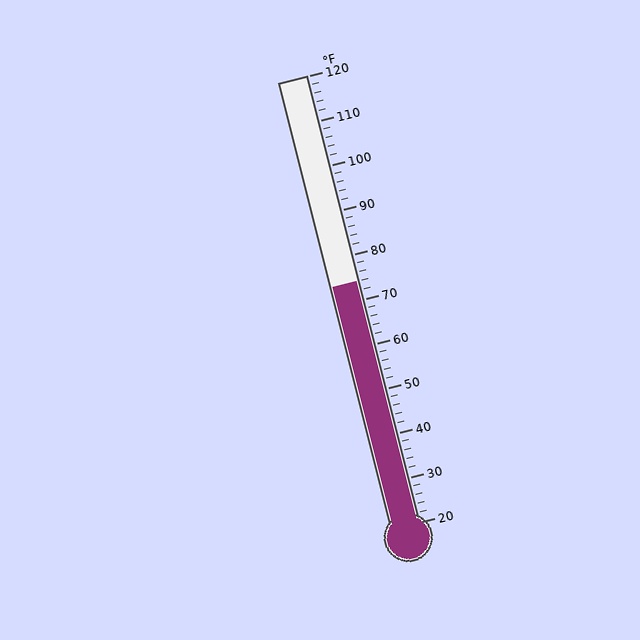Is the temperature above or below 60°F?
The temperature is above 60°F.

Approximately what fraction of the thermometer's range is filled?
The thermometer is filled to approximately 55% of its range.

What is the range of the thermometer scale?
The thermometer scale ranges from 20°F to 120°F.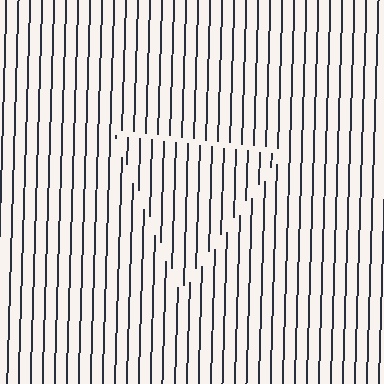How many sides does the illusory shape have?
3 sides — the line-ends trace a triangle.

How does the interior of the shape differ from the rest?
The interior of the shape contains the same grating, shifted by half a period — the contour is defined by the phase discontinuity where line-ends from the inner and outer gratings abut.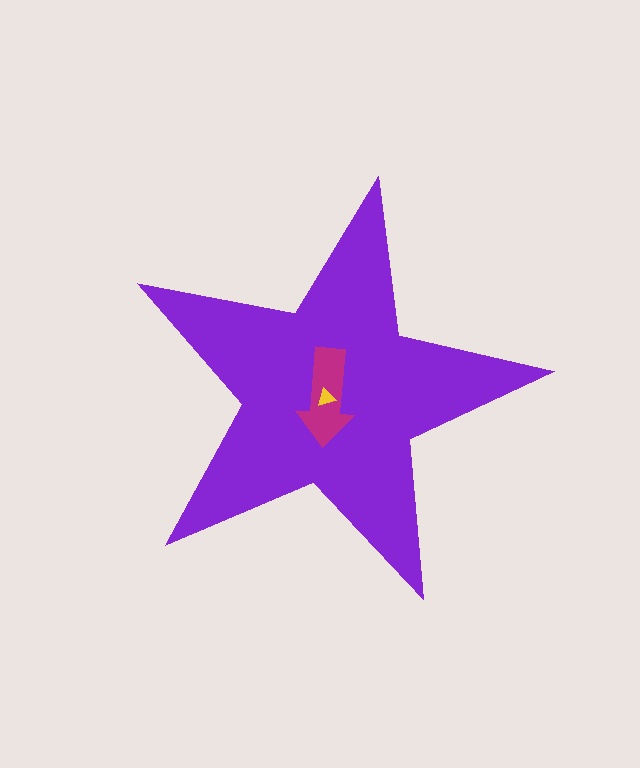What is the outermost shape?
The purple star.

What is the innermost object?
The yellow triangle.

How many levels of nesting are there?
3.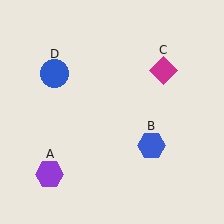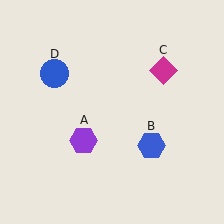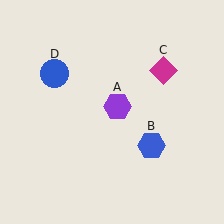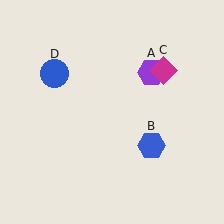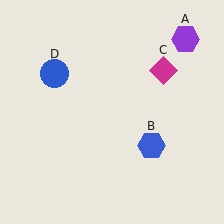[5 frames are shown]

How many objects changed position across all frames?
1 object changed position: purple hexagon (object A).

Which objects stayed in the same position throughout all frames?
Blue hexagon (object B) and magenta diamond (object C) and blue circle (object D) remained stationary.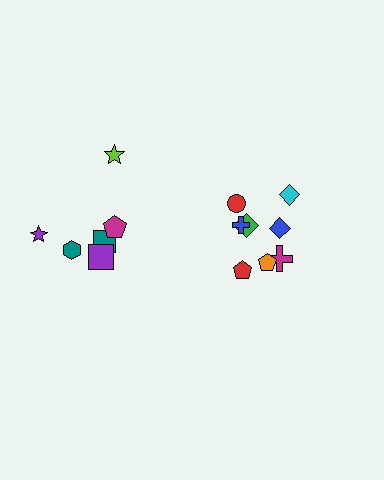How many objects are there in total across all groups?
There are 14 objects.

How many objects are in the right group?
There are 8 objects.